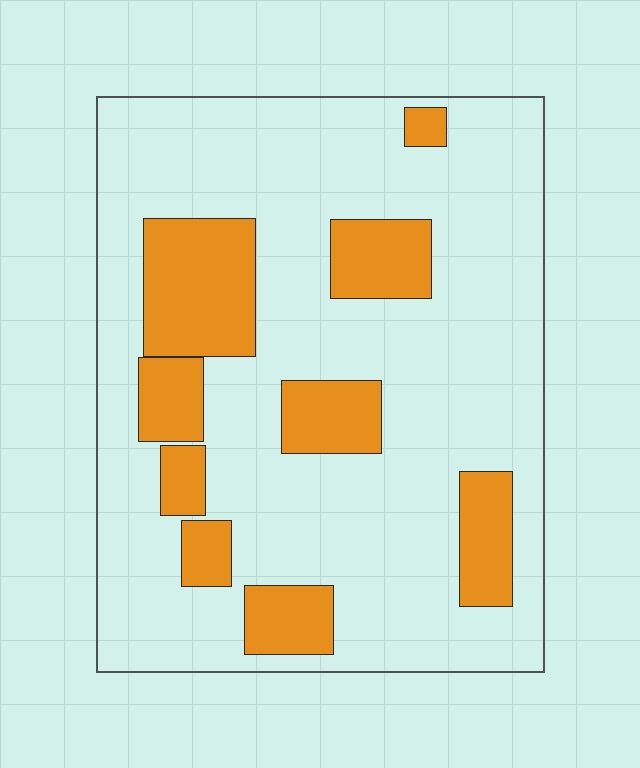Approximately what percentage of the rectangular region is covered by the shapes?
Approximately 25%.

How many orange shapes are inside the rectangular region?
9.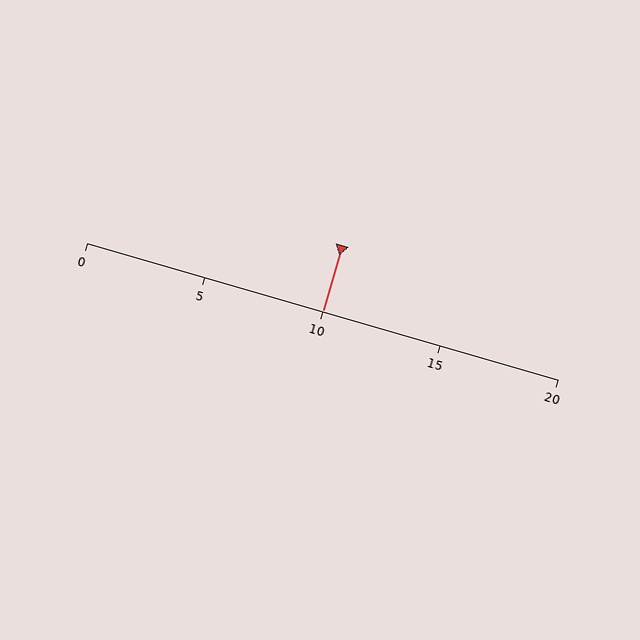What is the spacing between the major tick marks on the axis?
The major ticks are spaced 5 apart.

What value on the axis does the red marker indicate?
The marker indicates approximately 10.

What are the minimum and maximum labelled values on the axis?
The axis runs from 0 to 20.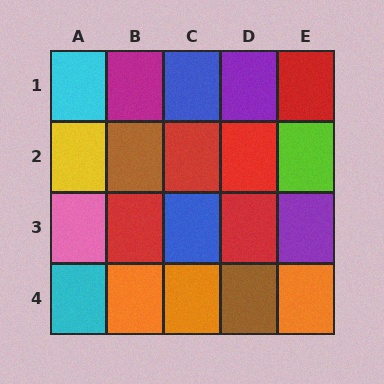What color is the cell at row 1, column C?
Blue.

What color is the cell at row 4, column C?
Orange.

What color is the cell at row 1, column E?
Red.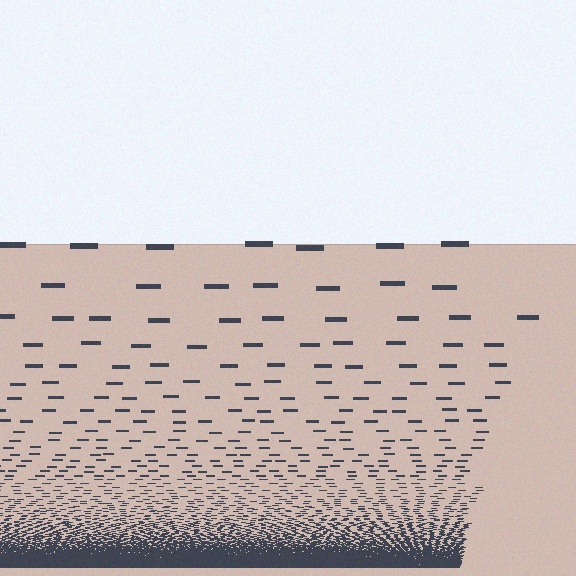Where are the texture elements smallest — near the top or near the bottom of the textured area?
Near the bottom.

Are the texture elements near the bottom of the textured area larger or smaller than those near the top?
Smaller. The gradient is inverted — elements near the bottom are smaller and denser.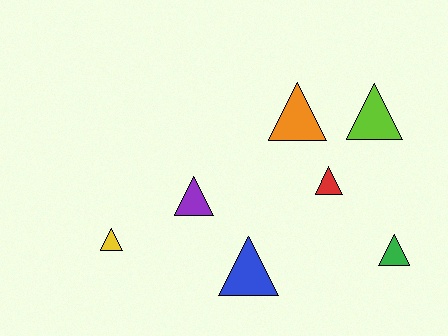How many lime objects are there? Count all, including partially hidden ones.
There is 1 lime object.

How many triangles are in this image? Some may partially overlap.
There are 7 triangles.